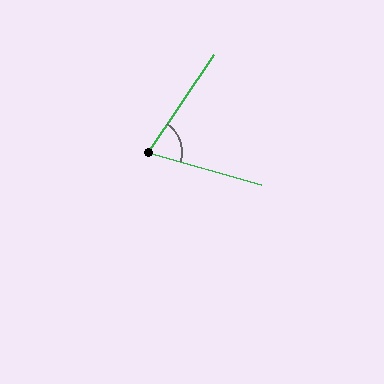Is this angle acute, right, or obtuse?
It is acute.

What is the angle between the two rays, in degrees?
Approximately 72 degrees.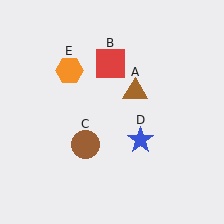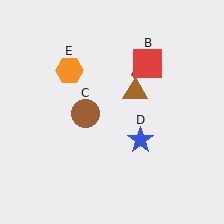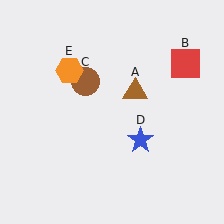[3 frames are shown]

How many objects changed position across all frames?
2 objects changed position: red square (object B), brown circle (object C).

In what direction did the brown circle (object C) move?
The brown circle (object C) moved up.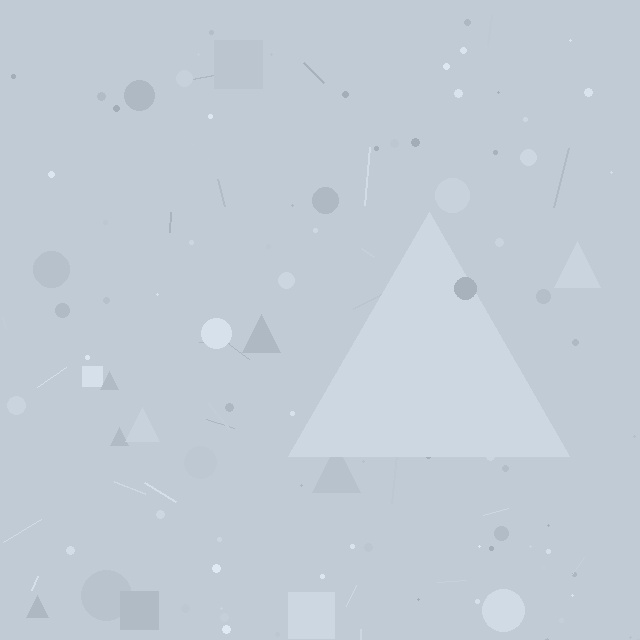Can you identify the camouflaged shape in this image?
The camouflaged shape is a triangle.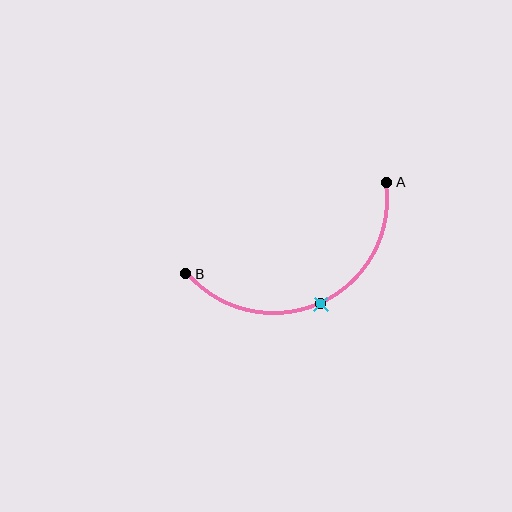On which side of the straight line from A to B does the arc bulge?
The arc bulges below the straight line connecting A and B.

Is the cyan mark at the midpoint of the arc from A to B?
Yes. The cyan mark lies on the arc at equal arc-length from both A and B — it is the arc midpoint.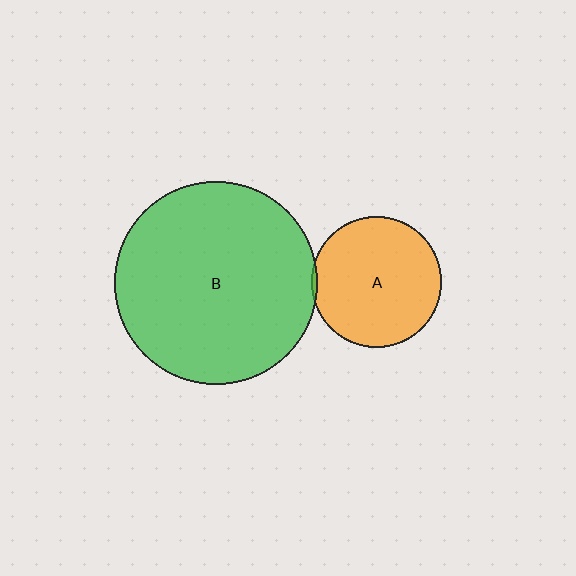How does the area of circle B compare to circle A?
Approximately 2.4 times.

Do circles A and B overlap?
Yes.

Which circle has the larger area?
Circle B (green).